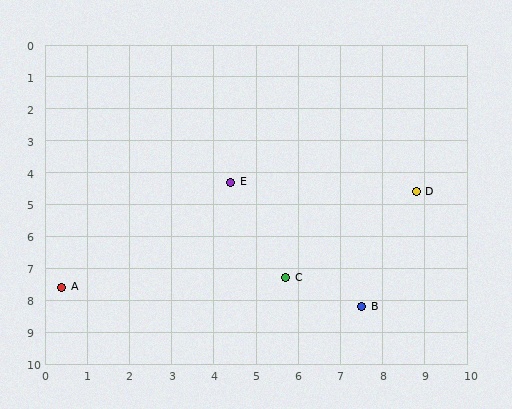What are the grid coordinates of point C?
Point C is at approximately (5.7, 7.3).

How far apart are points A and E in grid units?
Points A and E are about 5.2 grid units apart.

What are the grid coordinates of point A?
Point A is at approximately (0.4, 7.6).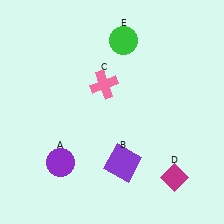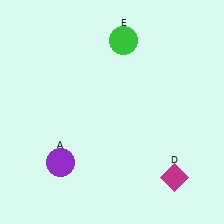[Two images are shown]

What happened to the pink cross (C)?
The pink cross (C) was removed in Image 2. It was in the top-left area of Image 1.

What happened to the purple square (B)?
The purple square (B) was removed in Image 2. It was in the bottom-right area of Image 1.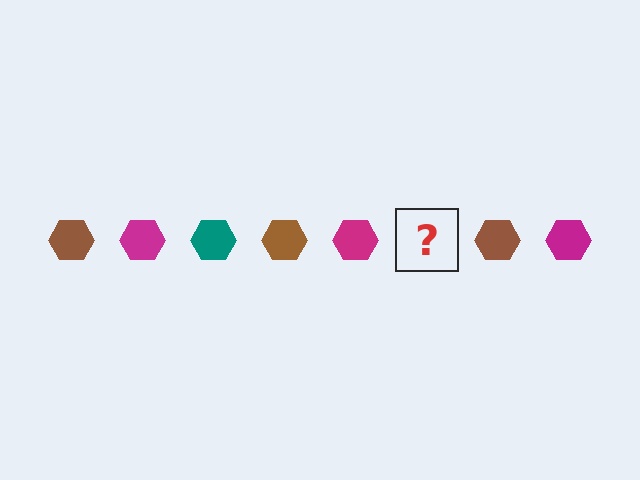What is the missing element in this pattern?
The missing element is a teal hexagon.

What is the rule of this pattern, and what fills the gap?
The rule is that the pattern cycles through brown, magenta, teal hexagons. The gap should be filled with a teal hexagon.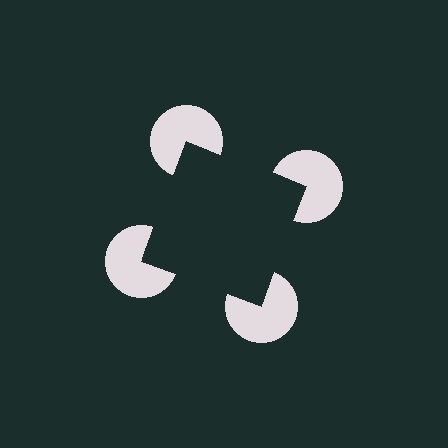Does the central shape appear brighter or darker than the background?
It typically appears slightly darker than the background, even though no actual brightness change is drawn.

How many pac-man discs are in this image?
There are 4 — one at each vertex of the illusory square.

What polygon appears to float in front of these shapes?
An illusory square — its edges are inferred from the aligned wedge cuts in the pac-man discs, not physically drawn.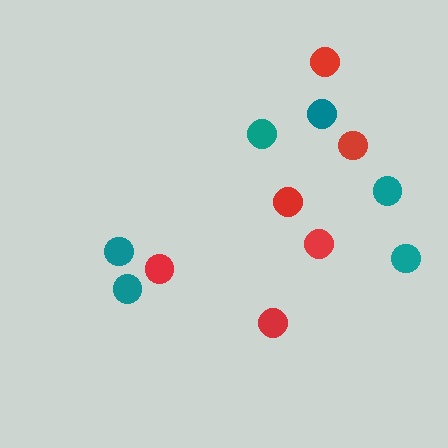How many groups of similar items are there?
There are 2 groups: one group of red circles (6) and one group of teal circles (6).